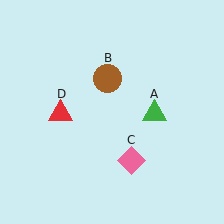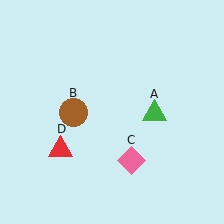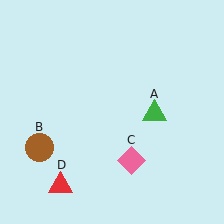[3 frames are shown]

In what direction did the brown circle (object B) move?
The brown circle (object B) moved down and to the left.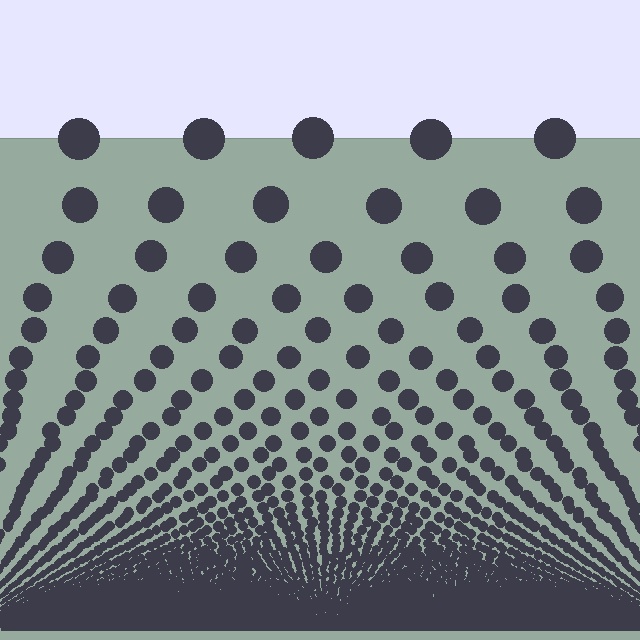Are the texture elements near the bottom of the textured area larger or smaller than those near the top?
Smaller. The gradient is inverted — elements near the bottom are smaller and denser.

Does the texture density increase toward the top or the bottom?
Density increases toward the bottom.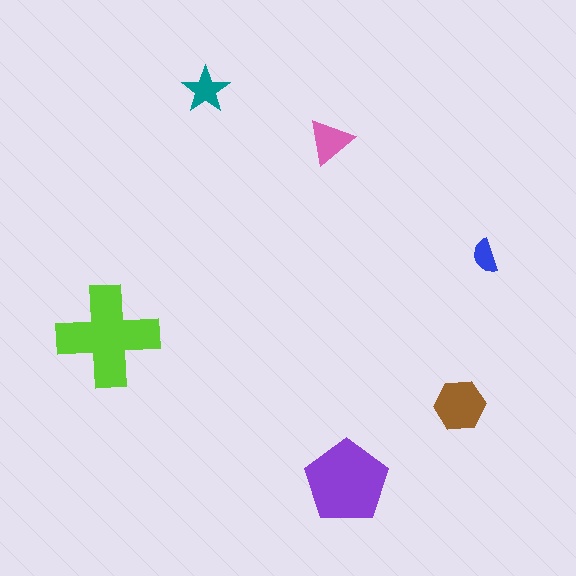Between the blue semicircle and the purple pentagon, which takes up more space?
The purple pentagon.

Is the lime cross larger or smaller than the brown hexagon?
Larger.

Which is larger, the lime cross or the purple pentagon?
The lime cross.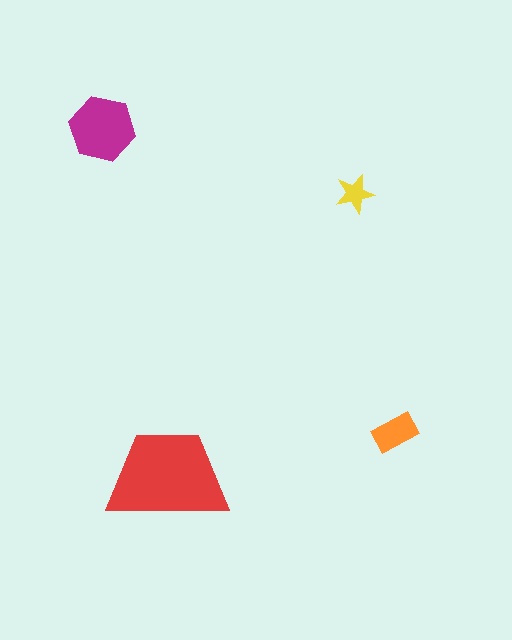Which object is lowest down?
The red trapezoid is bottommost.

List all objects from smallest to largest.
The yellow star, the orange rectangle, the magenta hexagon, the red trapezoid.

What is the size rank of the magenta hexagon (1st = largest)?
2nd.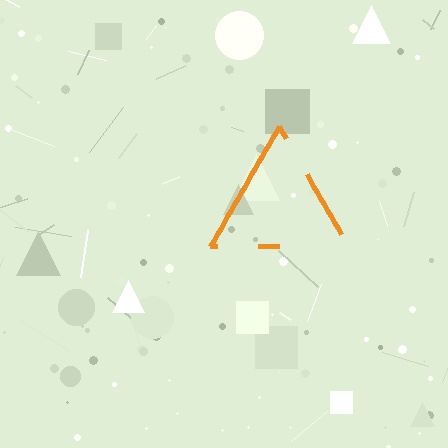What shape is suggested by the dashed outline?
The dashed outline suggests a triangle.